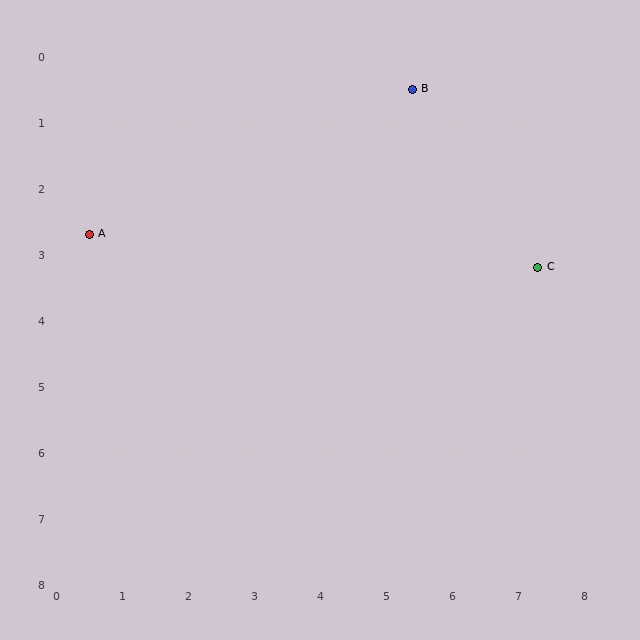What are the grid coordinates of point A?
Point A is at approximately (0.5, 2.7).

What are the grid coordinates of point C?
Point C is at approximately (7.3, 3.2).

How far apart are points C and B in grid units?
Points C and B are about 3.3 grid units apart.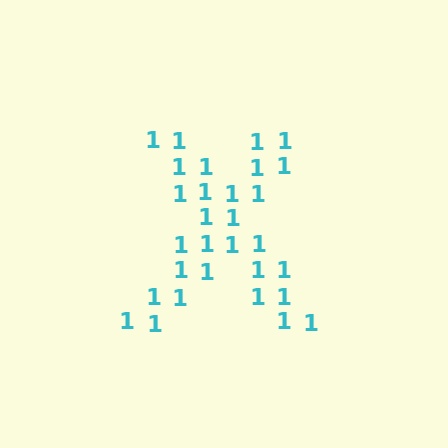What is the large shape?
The large shape is the letter X.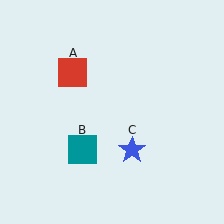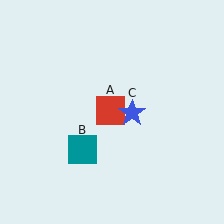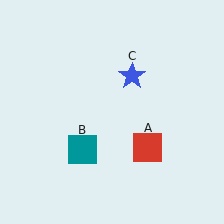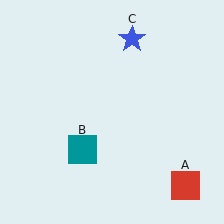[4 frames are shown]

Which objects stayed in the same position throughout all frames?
Teal square (object B) remained stationary.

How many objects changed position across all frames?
2 objects changed position: red square (object A), blue star (object C).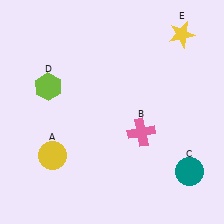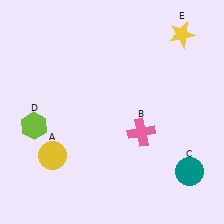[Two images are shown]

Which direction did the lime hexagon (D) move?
The lime hexagon (D) moved down.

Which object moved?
The lime hexagon (D) moved down.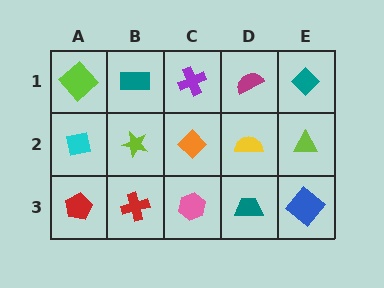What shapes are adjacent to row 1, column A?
A cyan square (row 2, column A), a teal rectangle (row 1, column B).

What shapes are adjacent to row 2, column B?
A teal rectangle (row 1, column B), a red cross (row 3, column B), a cyan square (row 2, column A), an orange diamond (row 2, column C).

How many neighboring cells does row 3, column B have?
3.